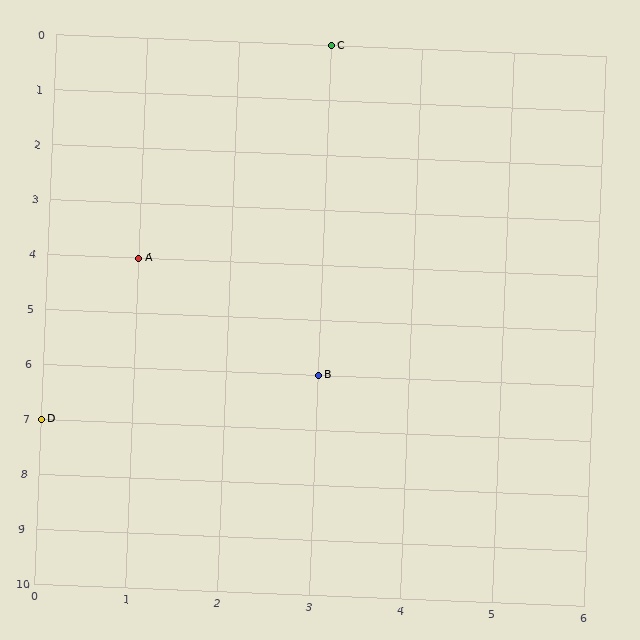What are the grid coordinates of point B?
Point B is at grid coordinates (3, 6).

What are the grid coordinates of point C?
Point C is at grid coordinates (3, 0).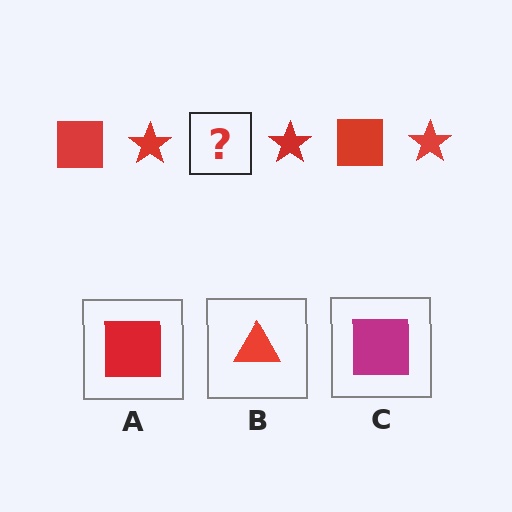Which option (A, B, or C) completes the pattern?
A.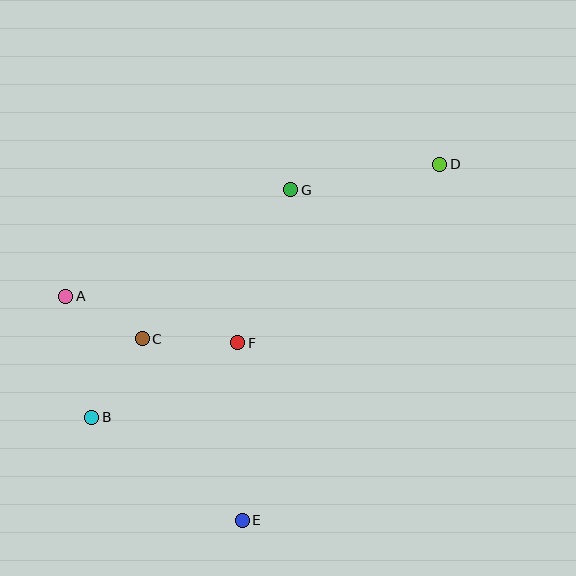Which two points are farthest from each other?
Points B and D are farthest from each other.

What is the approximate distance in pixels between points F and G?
The distance between F and G is approximately 162 pixels.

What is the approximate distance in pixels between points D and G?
The distance between D and G is approximately 151 pixels.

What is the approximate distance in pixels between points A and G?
The distance between A and G is approximately 249 pixels.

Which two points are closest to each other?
Points A and C are closest to each other.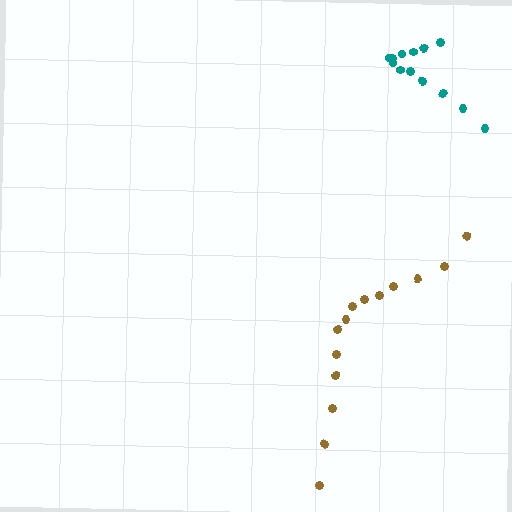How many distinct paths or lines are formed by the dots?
There are 2 distinct paths.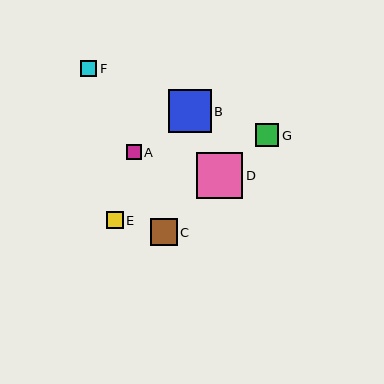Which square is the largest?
Square D is the largest with a size of approximately 46 pixels.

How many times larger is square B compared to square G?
Square B is approximately 1.8 times the size of square G.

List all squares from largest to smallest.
From largest to smallest: D, B, C, G, E, F, A.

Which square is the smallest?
Square A is the smallest with a size of approximately 15 pixels.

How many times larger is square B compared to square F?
Square B is approximately 2.5 times the size of square F.